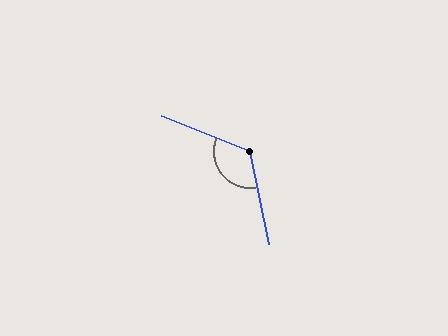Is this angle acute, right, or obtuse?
It is obtuse.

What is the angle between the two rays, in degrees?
Approximately 123 degrees.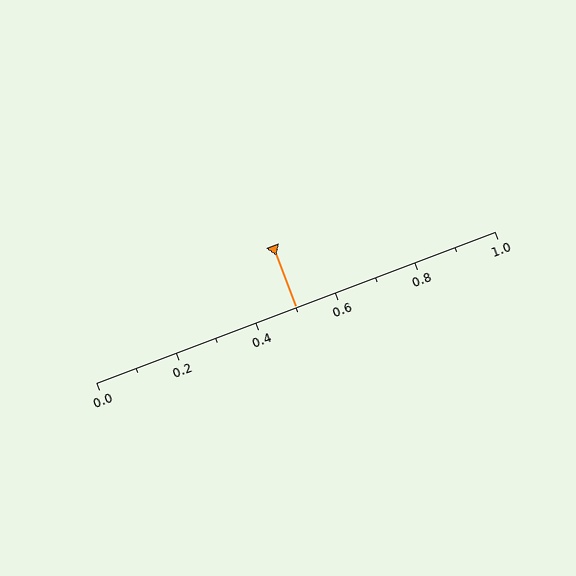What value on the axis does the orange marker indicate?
The marker indicates approximately 0.5.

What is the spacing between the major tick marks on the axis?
The major ticks are spaced 0.2 apart.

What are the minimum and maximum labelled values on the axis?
The axis runs from 0.0 to 1.0.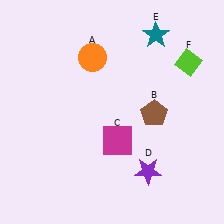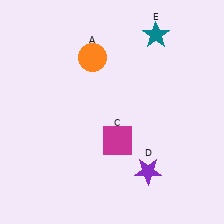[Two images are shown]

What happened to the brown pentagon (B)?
The brown pentagon (B) was removed in Image 2. It was in the bottom-right area of Image 1.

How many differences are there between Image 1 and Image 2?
There are 2 differences between the two images.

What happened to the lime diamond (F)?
The lime diamond (F) was removed in Image 2. It was in the top-right area of Image 1.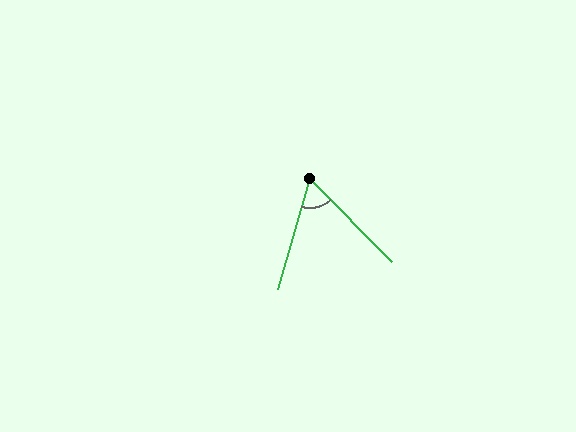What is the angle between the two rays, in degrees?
Approximately 61 degrees.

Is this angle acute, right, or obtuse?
It is acute.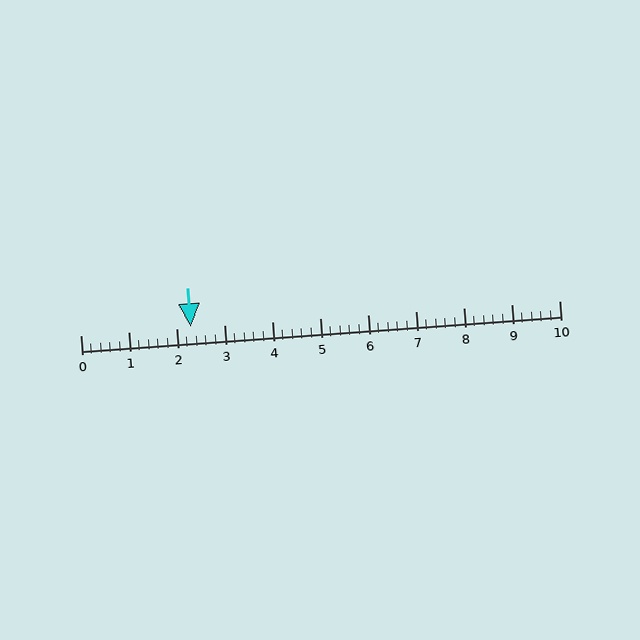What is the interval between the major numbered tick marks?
The major tick marks are spaced 1 units apart.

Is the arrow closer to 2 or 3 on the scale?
The arrow is closer to 2.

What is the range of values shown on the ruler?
The ruler shows values from 0 to 10.